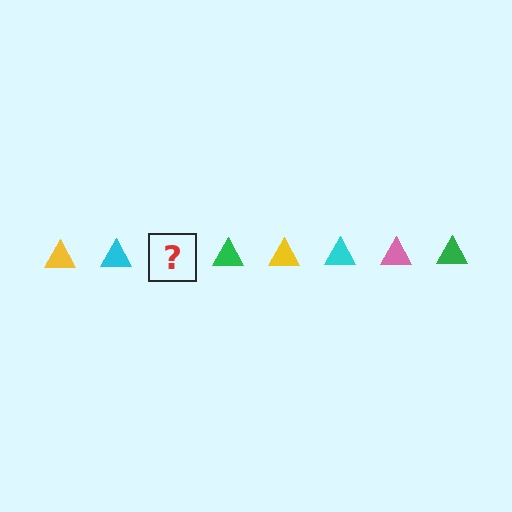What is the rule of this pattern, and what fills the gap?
The rule is that the pattern cycles through yellow, cyan, pink, green triangles. The gap should be filled with a pink triangle.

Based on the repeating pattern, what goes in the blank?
The blank should be a pink triangle.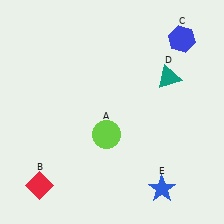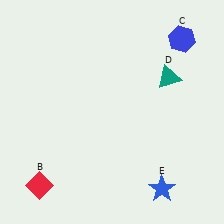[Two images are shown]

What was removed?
The lime circle (A) was removed in Image 2.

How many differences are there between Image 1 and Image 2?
There is 1 difference between the two images.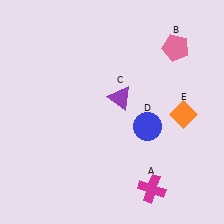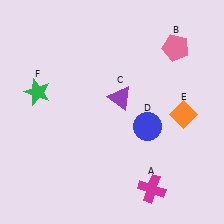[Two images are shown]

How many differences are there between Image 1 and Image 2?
There is 1 difference between the two images.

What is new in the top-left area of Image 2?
A green star (F) was added in the top-left area of Image 2.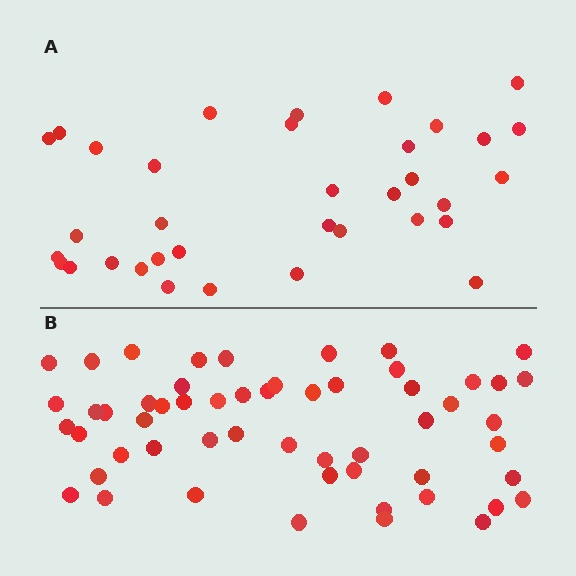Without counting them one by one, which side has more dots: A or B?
Region B (the bottom region) has more dots.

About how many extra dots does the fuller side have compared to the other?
Region B has approximately 20 more dots than region A.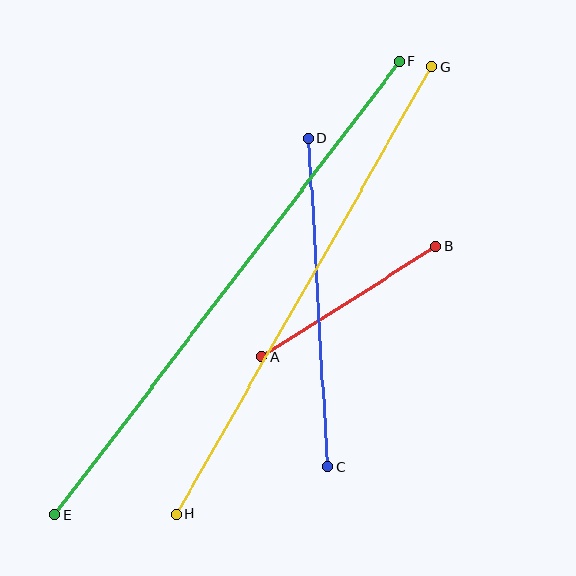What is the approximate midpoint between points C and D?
The midpoint is at approximately (318, 302) pixels.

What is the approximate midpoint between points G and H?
The midpoint is at approximately (304, 291) pixels.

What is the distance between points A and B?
The distance is approximately 205 pixels.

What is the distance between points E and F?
The distance is approximately 569 pixels.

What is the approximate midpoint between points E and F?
The midpoint is at approximately (227, 288) pixels.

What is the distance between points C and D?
The distance is approximately 329 pixels.